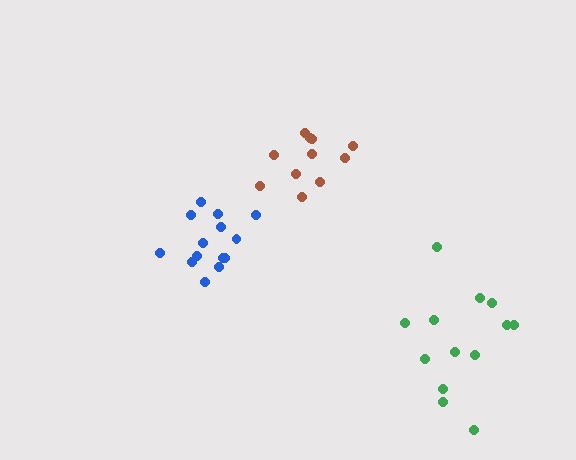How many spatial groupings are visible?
There are 3 spatial groupings.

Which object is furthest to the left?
The blue cluster is leftmost.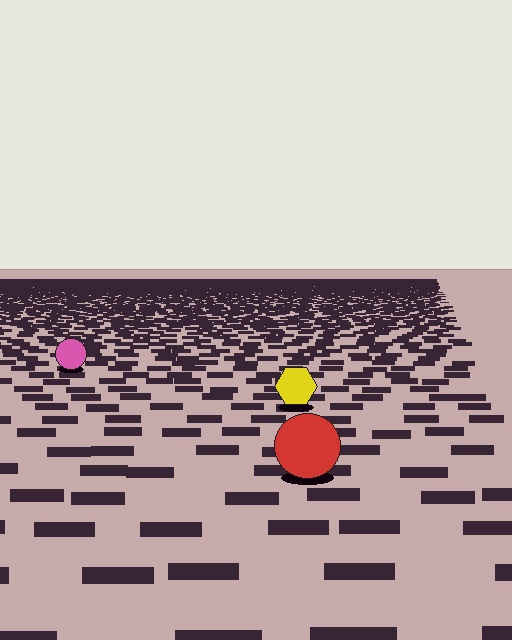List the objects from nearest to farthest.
From nearest to farthest: the red circle, the yellow hexagon, the pink circle.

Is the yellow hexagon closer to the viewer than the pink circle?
Yes. The yellow hexagon is closer — you can tell from the texture gradient: the ground texture is coarser near it.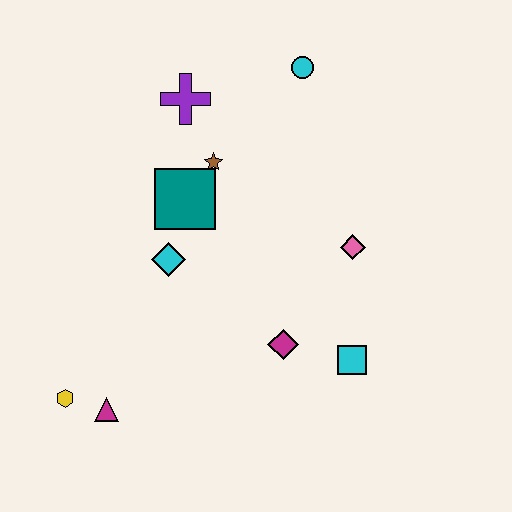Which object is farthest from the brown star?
The yellow hexagon is farthest from the brown star.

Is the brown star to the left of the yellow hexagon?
No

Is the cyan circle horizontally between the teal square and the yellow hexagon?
No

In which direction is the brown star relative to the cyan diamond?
The brown star is above the cyan diamond.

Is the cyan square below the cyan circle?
Yes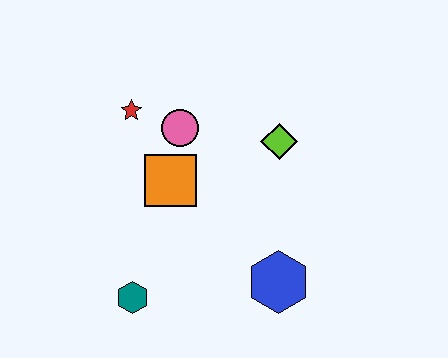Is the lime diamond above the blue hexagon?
Yes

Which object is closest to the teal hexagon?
The orange square is closest to the teal hexagon.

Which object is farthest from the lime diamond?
The teal hexagon is farthest from the lime diamond.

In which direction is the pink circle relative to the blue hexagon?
The pink circle is above the blue hexagon.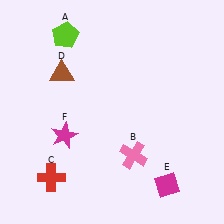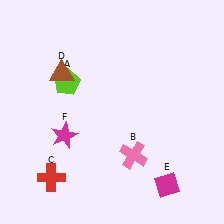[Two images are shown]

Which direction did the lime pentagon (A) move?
The lime pentagon (A) moved down.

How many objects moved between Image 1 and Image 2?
1 object moved between the two images.